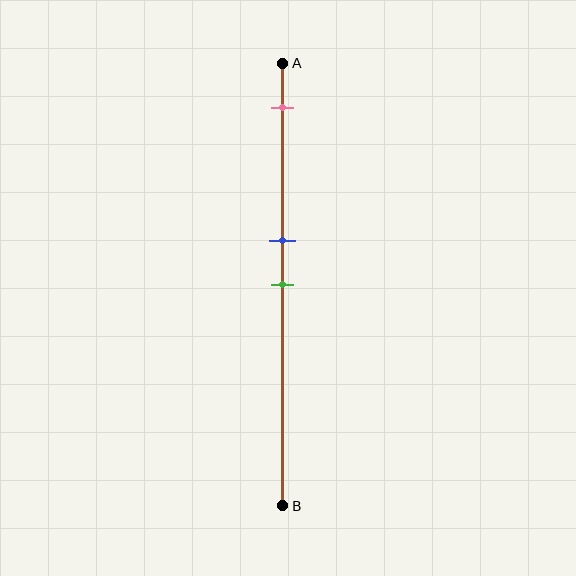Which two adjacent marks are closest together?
The blue and green marks are the closest adjacent pair.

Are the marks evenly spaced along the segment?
No, the marks are not evenly spaced.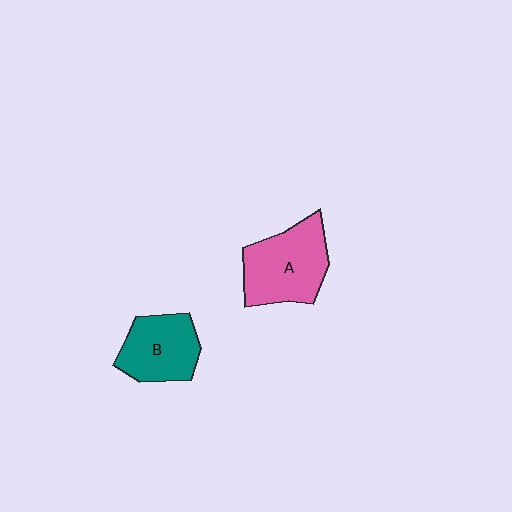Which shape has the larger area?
Shape A (pink).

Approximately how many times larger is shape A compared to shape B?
Approximately 1.3 times.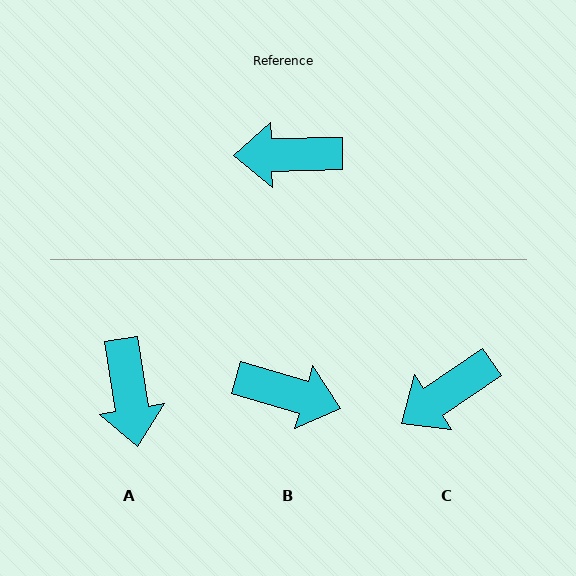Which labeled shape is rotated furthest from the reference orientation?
B, about 163 degrees away.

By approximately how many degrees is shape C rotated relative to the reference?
Approximately 33 degrees counter-clockwise.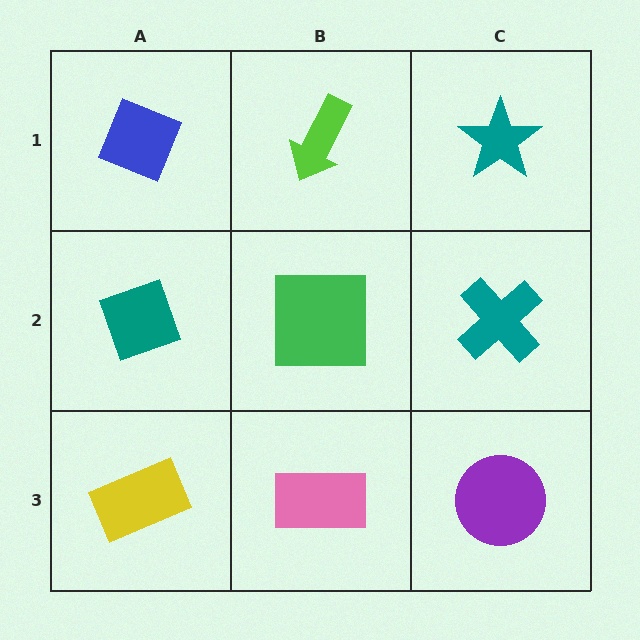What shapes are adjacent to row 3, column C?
A teal cross (row 2, column C), a pink rectangle (row 3, column B).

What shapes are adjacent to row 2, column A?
A blue diamond (row 1, column A), a yellow rectangle (row 3, column A), a green square (row 2, column B).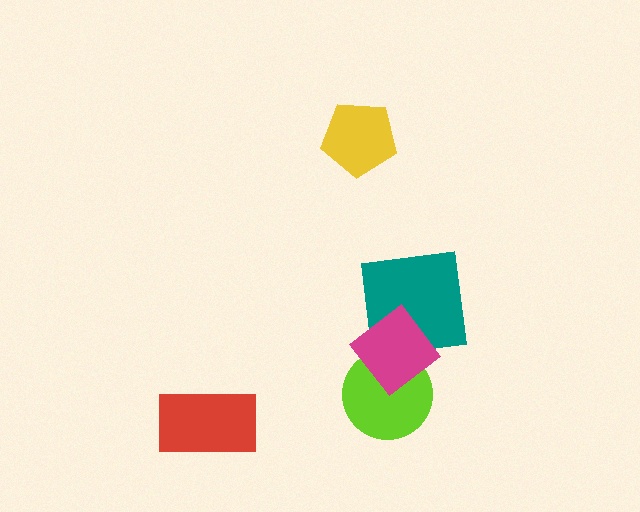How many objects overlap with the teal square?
1 object overlaps with the teal square.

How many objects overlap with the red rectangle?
0 objects overlap with the red rectangle.